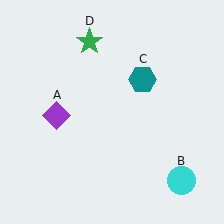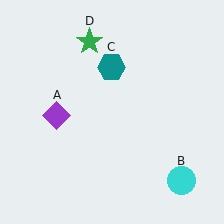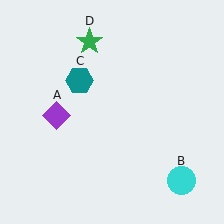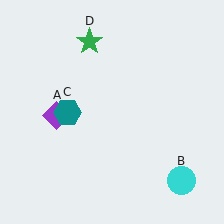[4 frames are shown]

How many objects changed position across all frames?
1 object changed position: teal hexagon (object C).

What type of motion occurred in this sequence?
The teal hexagon (object C) rotated counterclockwise around the center of the scene.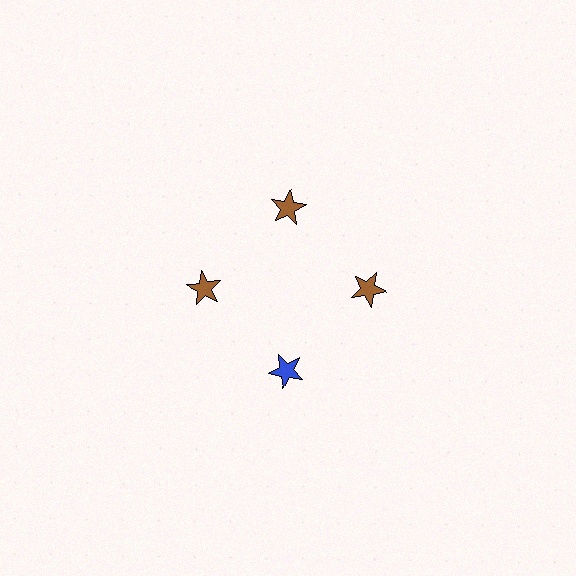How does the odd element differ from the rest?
It has a different color: blue instead of brown.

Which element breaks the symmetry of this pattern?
The blue star at roughly the 6 o'clock position breaks the symmetry. All other shapes are brown stars.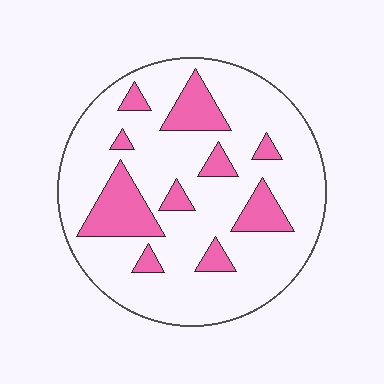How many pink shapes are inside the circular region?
10.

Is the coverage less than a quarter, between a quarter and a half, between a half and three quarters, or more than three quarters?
Less than a quarter.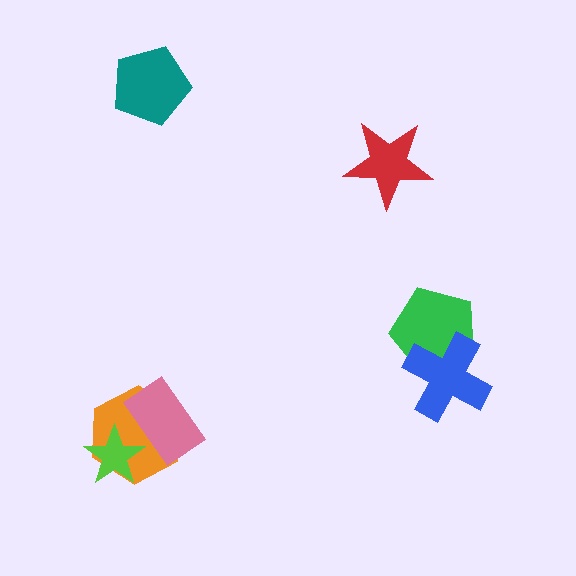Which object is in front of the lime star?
The pink rectangle is in front of the lime star.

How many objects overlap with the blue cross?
1 object overlaps with the blue cross.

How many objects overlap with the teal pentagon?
0 objects overlap with the teal pentagon.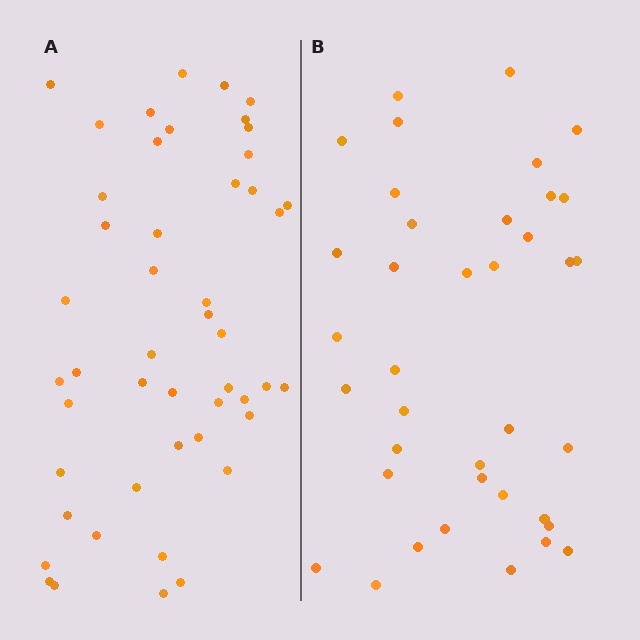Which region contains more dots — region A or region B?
Region A (the left region) has more dots.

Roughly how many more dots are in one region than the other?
Region A has roughly 10 or so more dots than region B.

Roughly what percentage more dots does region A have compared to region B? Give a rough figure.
About 25% more.